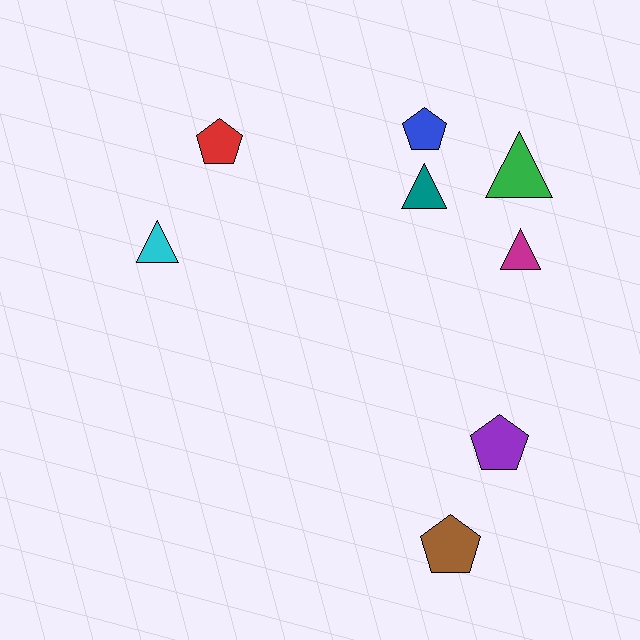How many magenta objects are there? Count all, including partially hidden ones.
There is 1 magenta object.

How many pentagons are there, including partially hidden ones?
There are 4 pentagons.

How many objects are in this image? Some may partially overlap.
There are 8 objects.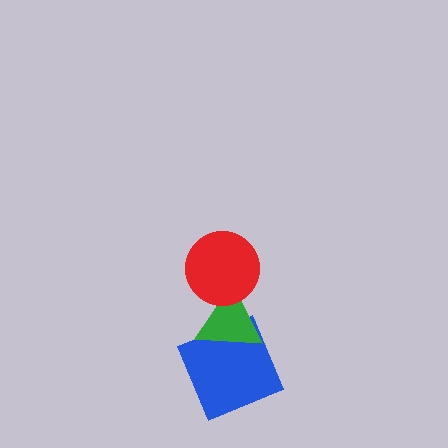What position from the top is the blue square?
The blue square is 3rd from the top.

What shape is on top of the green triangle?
The red circle is on top of the green triangle.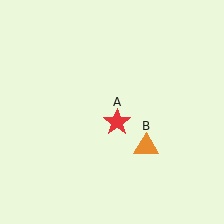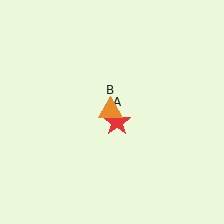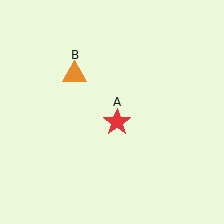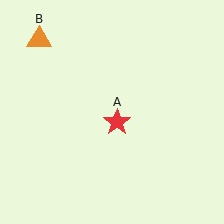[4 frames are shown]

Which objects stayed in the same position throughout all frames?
Red star (object A) remained stationary.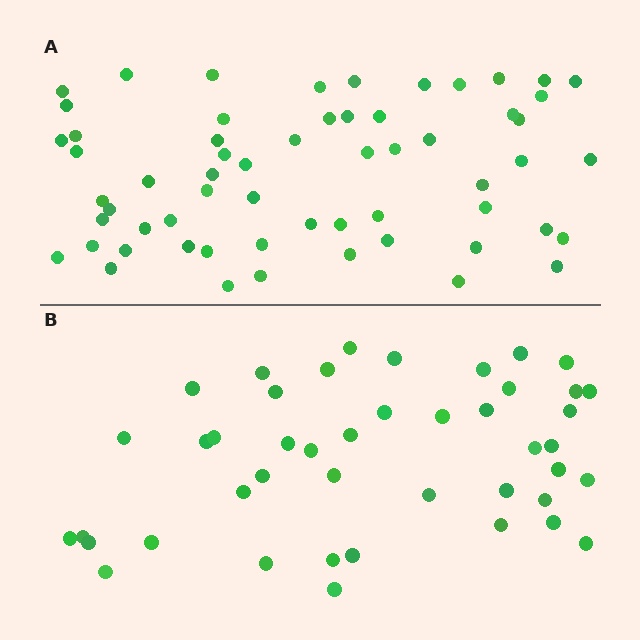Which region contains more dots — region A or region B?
Region A (the top region) has more dots.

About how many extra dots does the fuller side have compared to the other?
Region A has approximately 15 more dots than region B.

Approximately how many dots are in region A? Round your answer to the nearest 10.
About 60 dots.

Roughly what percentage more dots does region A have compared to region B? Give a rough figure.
About 35% more.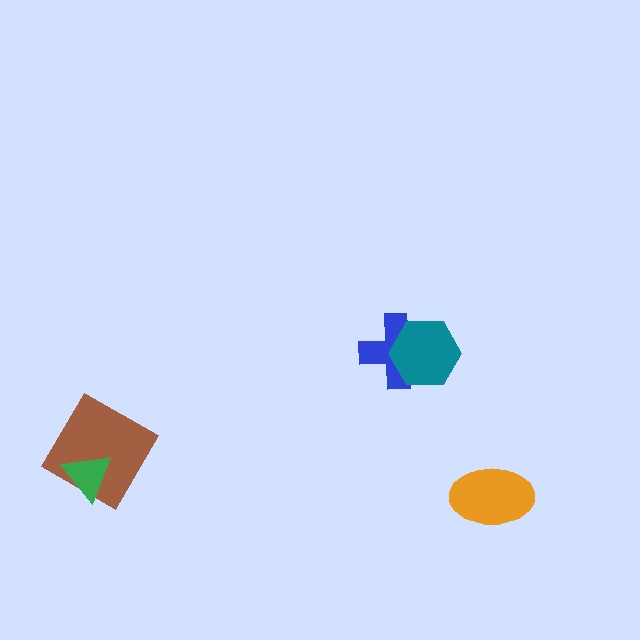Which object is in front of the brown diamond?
The green triangle is in front of the brown diamond.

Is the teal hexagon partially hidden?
No, no other shape covers it.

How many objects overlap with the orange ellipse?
0 objects overlap with the orange ellipse.